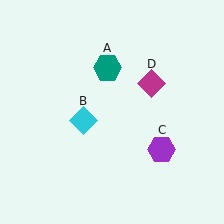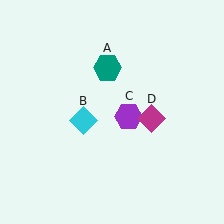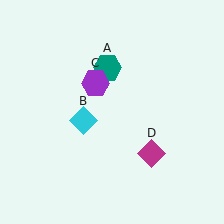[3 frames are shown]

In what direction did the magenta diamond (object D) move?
The magenta diamond (object D) moved down.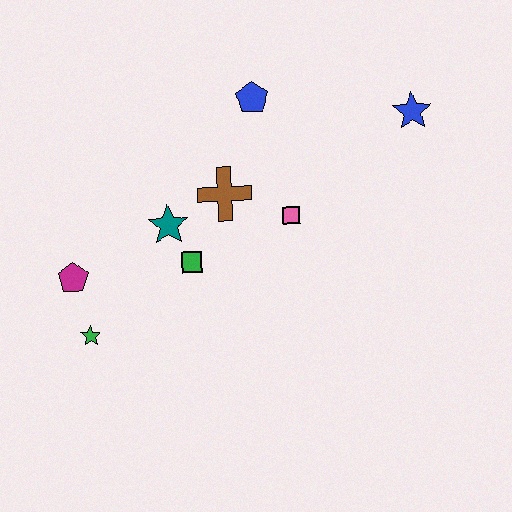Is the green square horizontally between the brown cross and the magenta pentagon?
Yes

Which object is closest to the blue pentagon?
The brown cross is closest to the blue pentagon.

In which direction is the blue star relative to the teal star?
The blue star is to the right of the teal star.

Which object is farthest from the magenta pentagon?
The blue star is farthest from the magenta pentagon.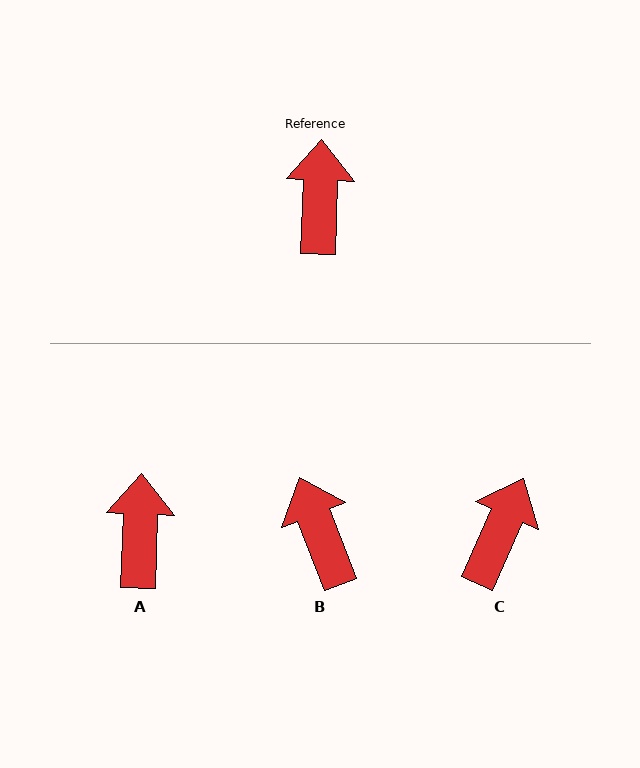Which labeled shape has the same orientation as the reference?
A.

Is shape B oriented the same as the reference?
No, it is off by about 23 degrees.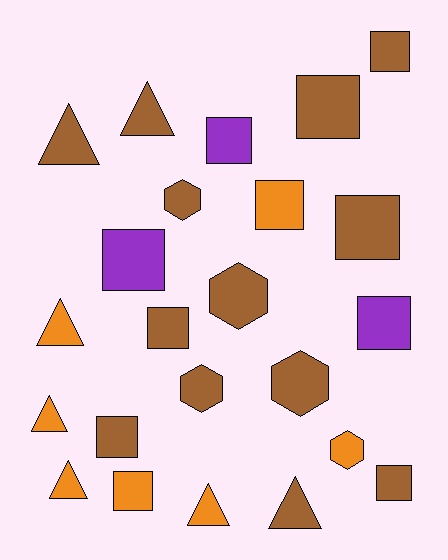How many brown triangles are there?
There are 3 brown triangles.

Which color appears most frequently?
Brown, with 13 objects.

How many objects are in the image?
There are 23 objects.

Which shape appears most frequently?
Square, with 11 objects.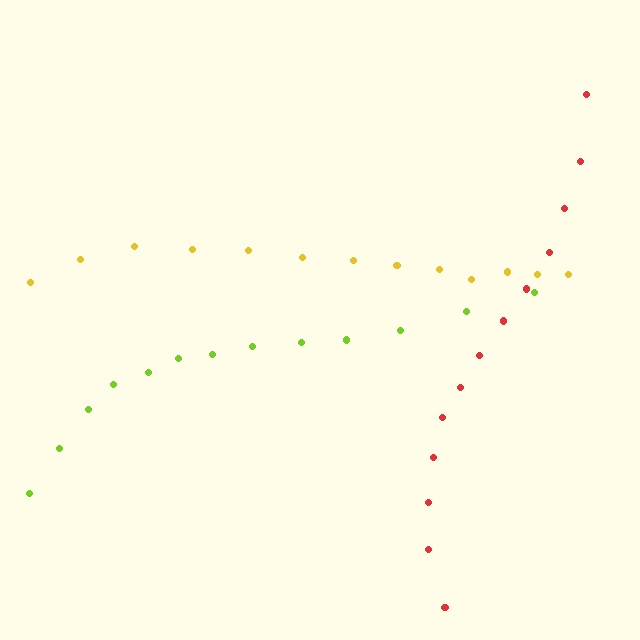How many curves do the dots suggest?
There are 3 distinct paths.